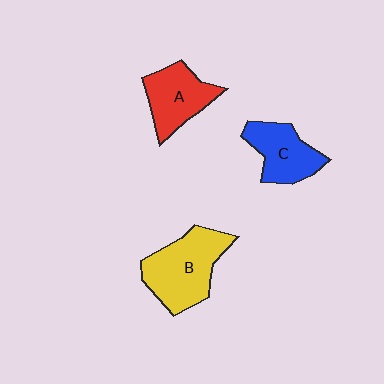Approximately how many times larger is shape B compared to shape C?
Approximately 1.4 times.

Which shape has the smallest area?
Shape C (blue).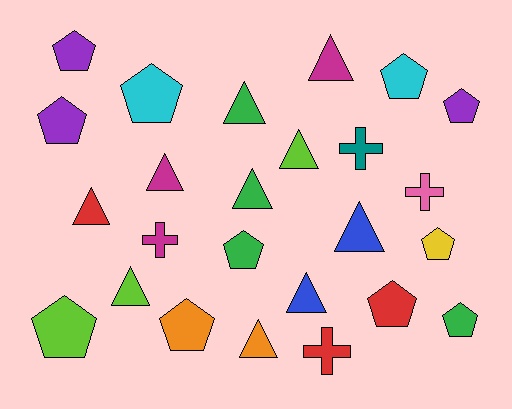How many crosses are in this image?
There are 4 crosses.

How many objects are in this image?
There are 25 objects.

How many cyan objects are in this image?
There are 2 cyan objects.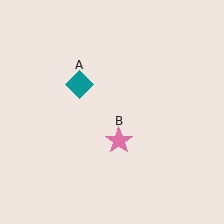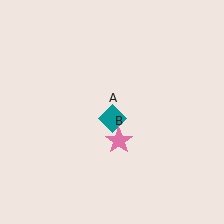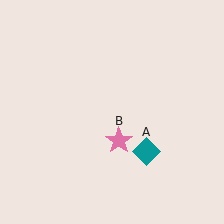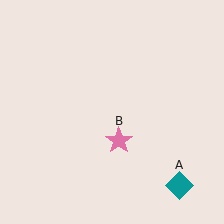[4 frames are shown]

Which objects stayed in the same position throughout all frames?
Pink star (object B) remained stationary.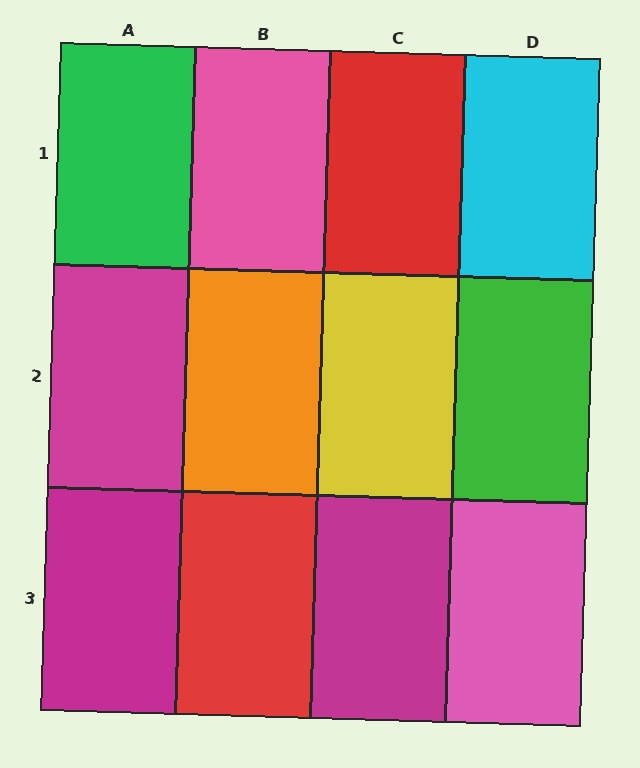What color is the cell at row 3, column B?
Red.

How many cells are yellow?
1 cell is yellow.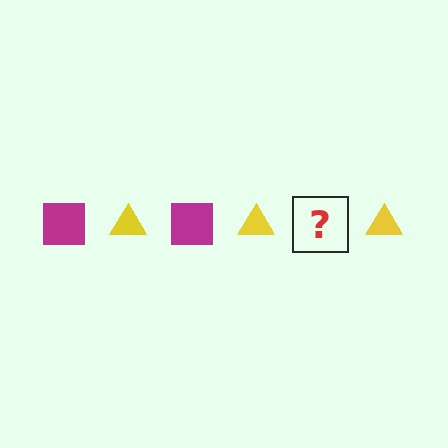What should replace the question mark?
The question mark should be replaced with a magenta square.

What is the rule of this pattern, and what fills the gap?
The rule is that the pattern alternates between magenta square and yellow triangle. The gap should be filled with a magenta square.